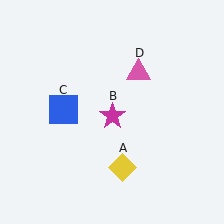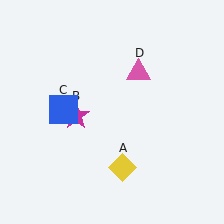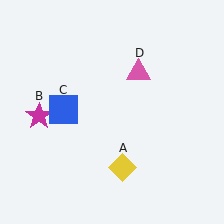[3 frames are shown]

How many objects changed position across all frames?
1 object changed position: magenta star (object B).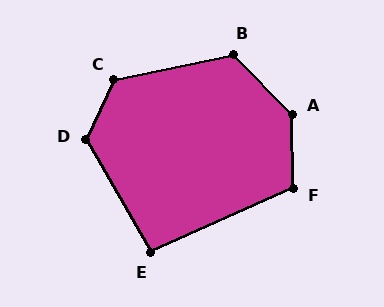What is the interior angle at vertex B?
Approximately 122 degrees (obtuse).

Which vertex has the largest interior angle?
A, at approximately 137 degrees.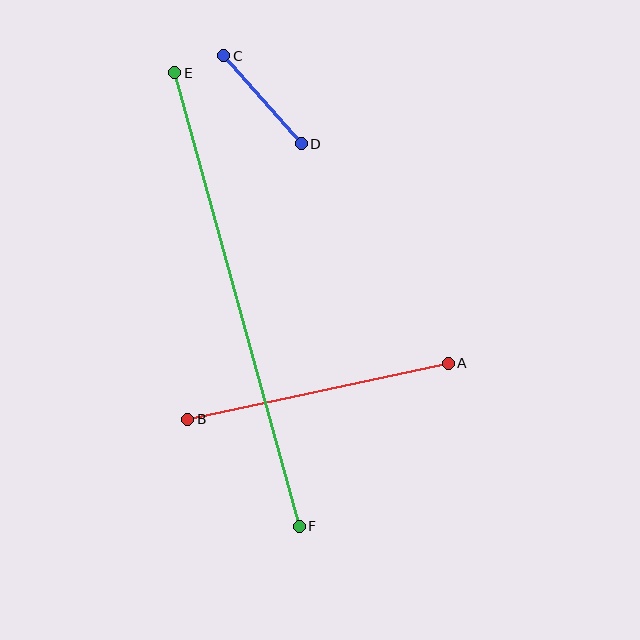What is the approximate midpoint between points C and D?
The midpoint is at approximately (262, 100) pixels.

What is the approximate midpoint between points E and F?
The midpoint is at approximately (237, 299) pixels.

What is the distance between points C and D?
The distance is approximately 117 pixels.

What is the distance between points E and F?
The distance is approximately 470 pixels.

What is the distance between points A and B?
The distance is approximately 267 pixels.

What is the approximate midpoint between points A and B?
The midpoint is at approximately (318, 391) pixels.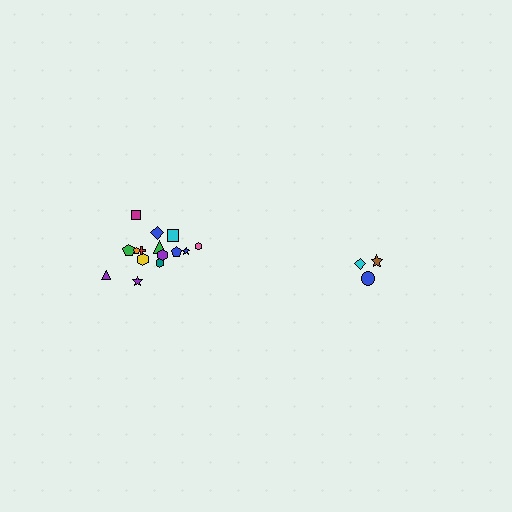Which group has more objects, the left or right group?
The left group.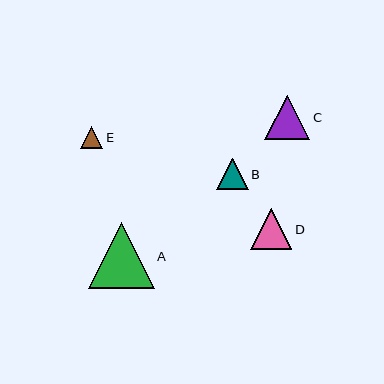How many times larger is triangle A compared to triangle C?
Triangle A is approximately 1.5 times the size of triangle C.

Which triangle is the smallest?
Triangle E is the smallest with a size of approximately 22 pixels.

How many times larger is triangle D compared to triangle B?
Triangle D is approximately 1.3 times the size of triangle B.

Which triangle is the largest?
Triangle A is the largest with a size of approximately 66 pixels.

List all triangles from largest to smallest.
From largest to smallest: A, C, D, B, E.